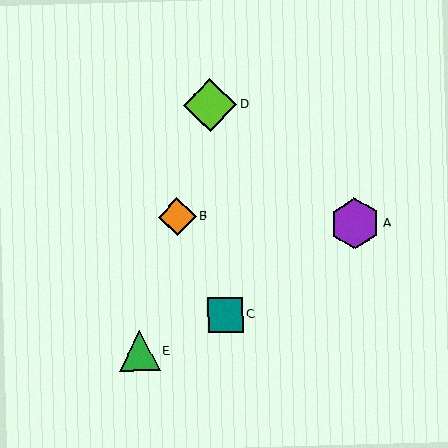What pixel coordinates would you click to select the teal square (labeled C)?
Click at (225, 315) to select the teal square C.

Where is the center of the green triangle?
The center of the green triangle is at (139, 351).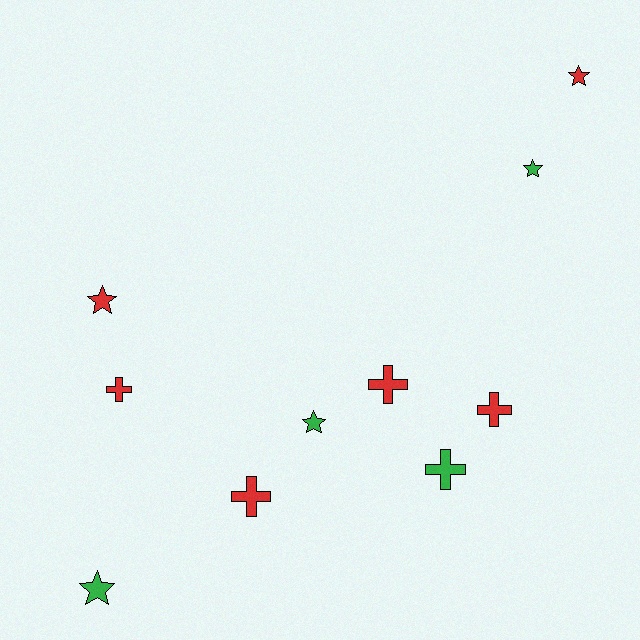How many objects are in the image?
There are 10 objects.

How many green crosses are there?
There is 1 green cross.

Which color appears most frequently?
Red, with 6 objects.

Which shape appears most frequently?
Cross, with 5 objects.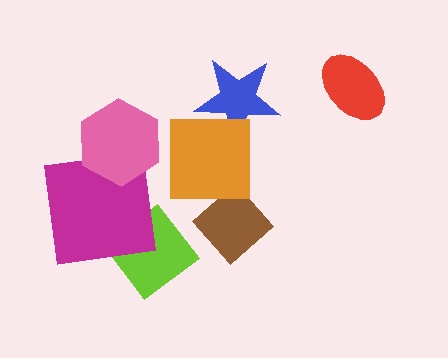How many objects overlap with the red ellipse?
0 objects overlap with the red ellipse.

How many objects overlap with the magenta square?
2 objects overlap with the magenta square.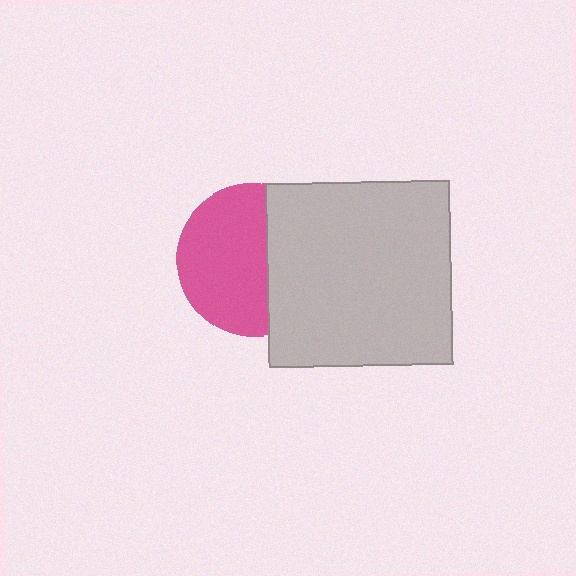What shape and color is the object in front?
The object in front is a light gray square.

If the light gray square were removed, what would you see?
You would see the complete pink circle.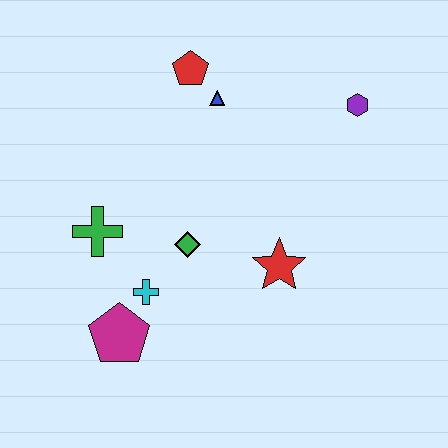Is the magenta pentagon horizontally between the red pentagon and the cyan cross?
No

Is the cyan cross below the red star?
Yes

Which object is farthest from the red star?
The red pentagon is farthest from the red star.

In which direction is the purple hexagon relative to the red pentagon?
The purple hexagon is to the right of the red pentagon.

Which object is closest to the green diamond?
The cyan cross is closest to the green diamond.